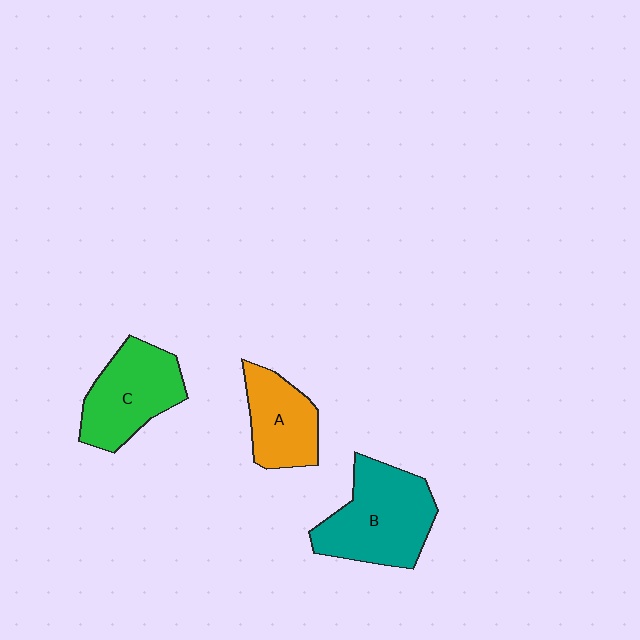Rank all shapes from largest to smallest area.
From largest to smallest: B (teal), C (green), A (orange).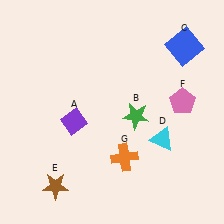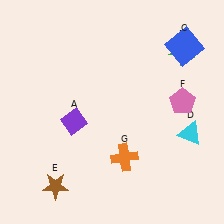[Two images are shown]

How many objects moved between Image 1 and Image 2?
2 objects moved between the two images.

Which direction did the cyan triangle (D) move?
The cyan triangle (D) moved right.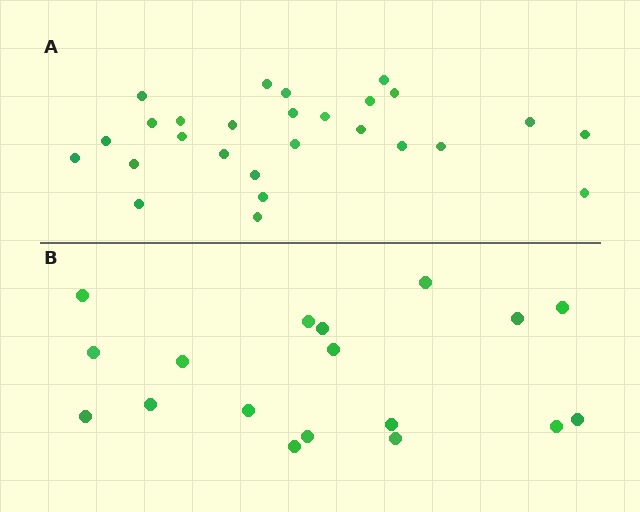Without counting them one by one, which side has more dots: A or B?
Region A (the top region) has more dots.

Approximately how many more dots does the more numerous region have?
Region A has roughly 8 or so more dots than region B.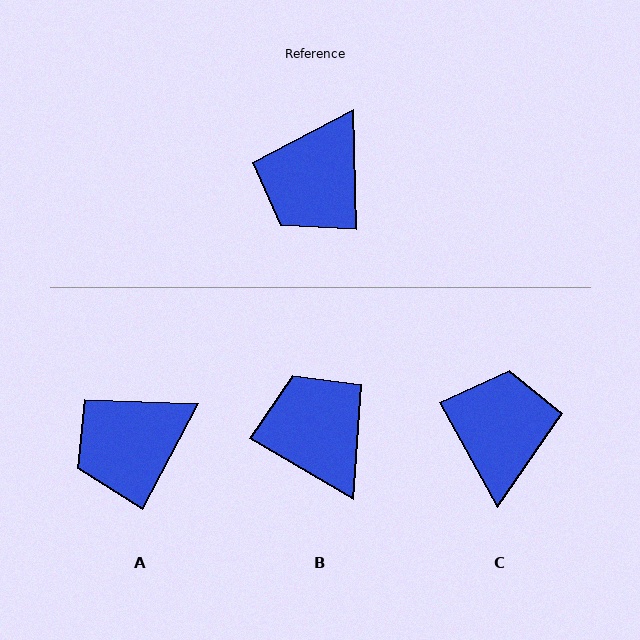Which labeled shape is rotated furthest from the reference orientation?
C, about 153 degrees away.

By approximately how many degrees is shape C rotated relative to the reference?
Approximately 153 degrees clockwise.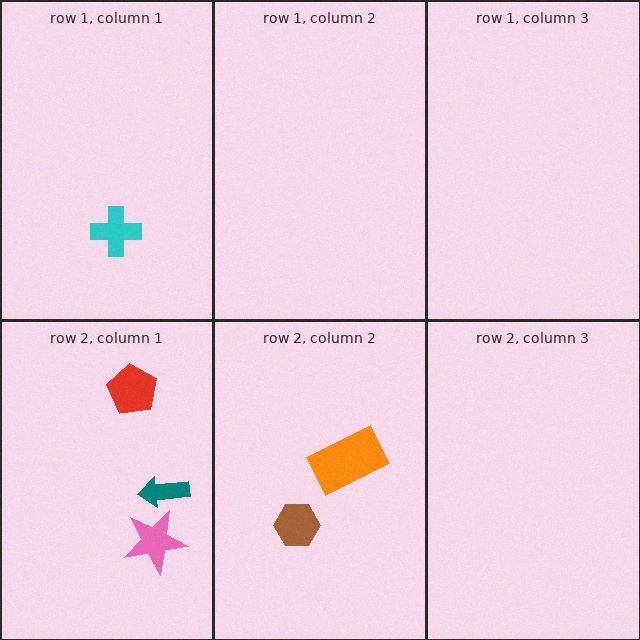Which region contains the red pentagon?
The row 2, column 1 region.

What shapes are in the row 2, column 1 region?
The red pentagon, the pink star, the teal arrow.